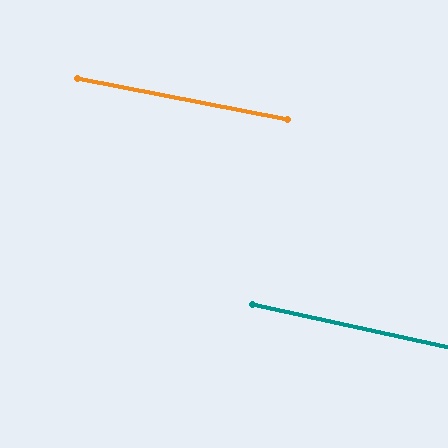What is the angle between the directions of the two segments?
Approximately 1 degree.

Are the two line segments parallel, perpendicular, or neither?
Parallel — their directions differ by only 1.3°.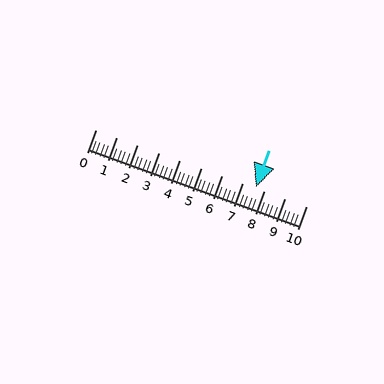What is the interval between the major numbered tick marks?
The major tick marks are spaced 1 units apart.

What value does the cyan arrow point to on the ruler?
The cyan arrow points to approximately 7.6.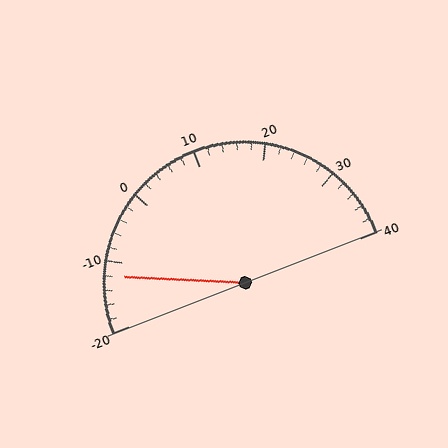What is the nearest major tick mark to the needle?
The nearest major tick mark is -10.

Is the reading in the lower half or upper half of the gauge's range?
The reading is in the lower half of the range (-20 to 40).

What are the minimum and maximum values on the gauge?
The gauge ranges from -20 to 40.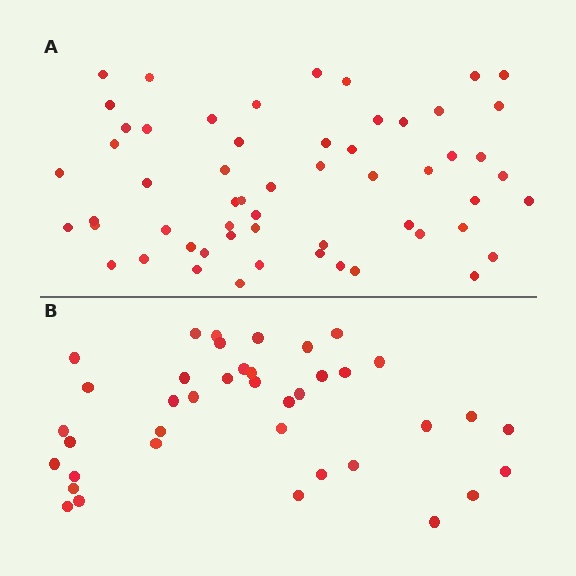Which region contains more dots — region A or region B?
Region A (the top region) has more dots.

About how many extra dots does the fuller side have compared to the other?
Region A has approximately 20 more dots than region B.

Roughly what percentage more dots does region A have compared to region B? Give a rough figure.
About 45% more.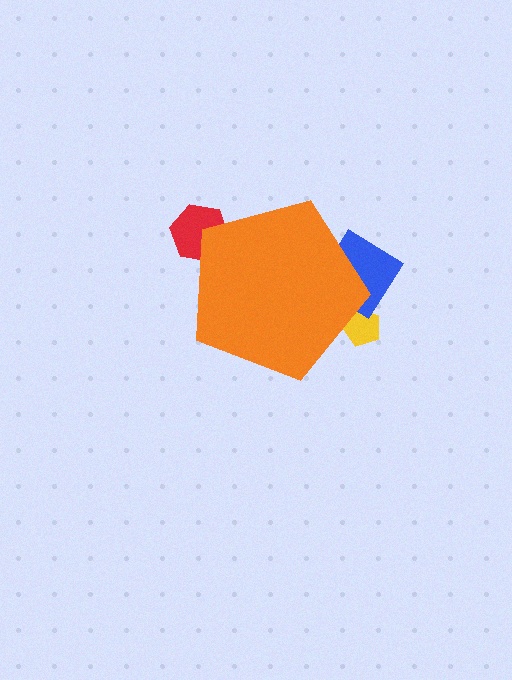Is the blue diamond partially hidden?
Yes, the blue diamond is partially hidden behind the orange pentagon.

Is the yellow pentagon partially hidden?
Yes, the yellow pentagon is partially hidden behind the orange pentagon.